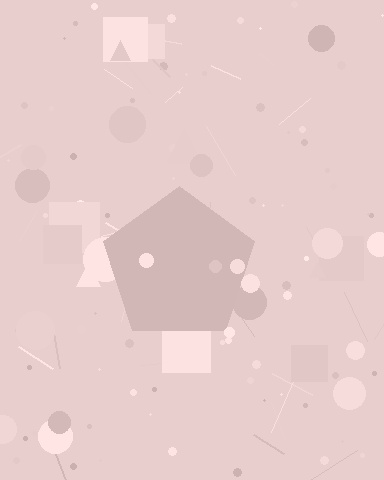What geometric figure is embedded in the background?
A pentagon is embedded in the background.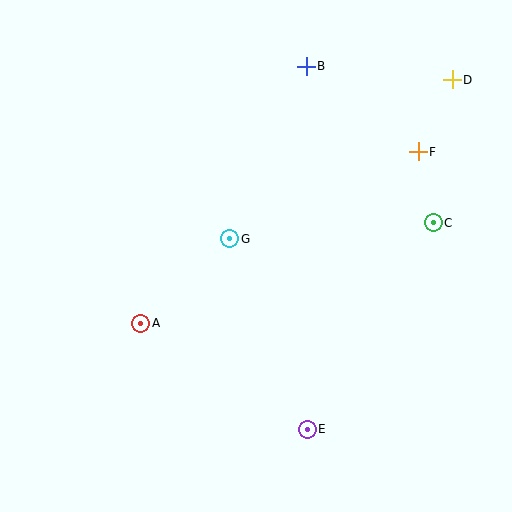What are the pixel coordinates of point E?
Point E is at (307, 429).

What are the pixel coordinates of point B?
Point B is at (306, 66).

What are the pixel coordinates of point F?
Point F is at (418, 152).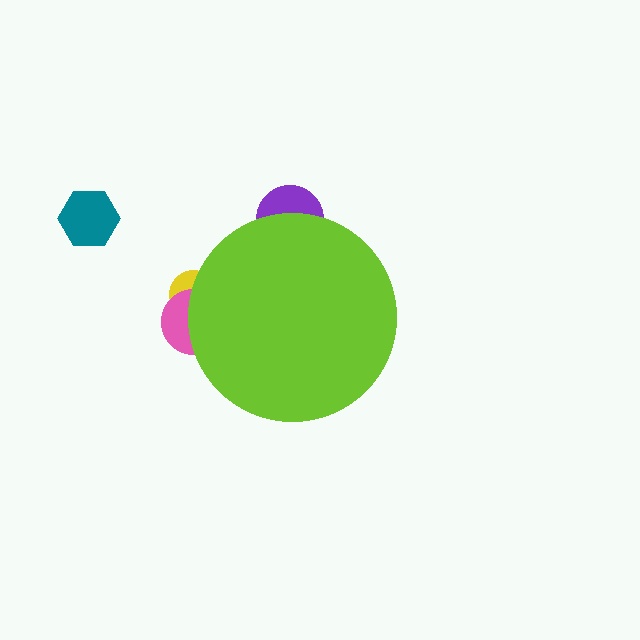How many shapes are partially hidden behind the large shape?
3 shapes are partially hidden.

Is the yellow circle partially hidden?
Yes, the yellow circle is partially hidden behind the lime circle.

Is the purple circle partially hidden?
Yes, the purple circle is partially hidden behind the lime circle.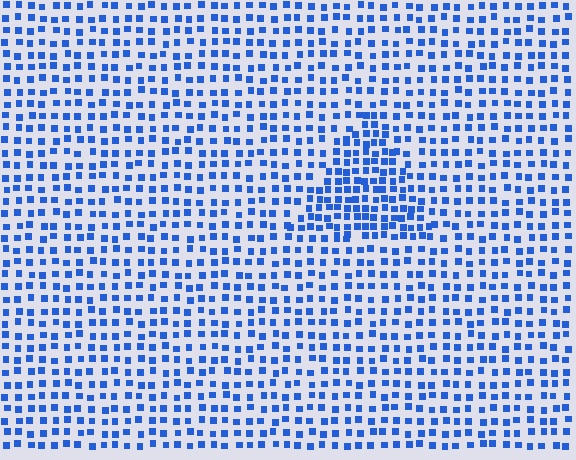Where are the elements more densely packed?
The elements are more densely packed inside the triangle boundary.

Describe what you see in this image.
The image contains small blue elements arranged at two different densities. A triangle-shaped region is visible where the elements are more densely packed than the surrounding area.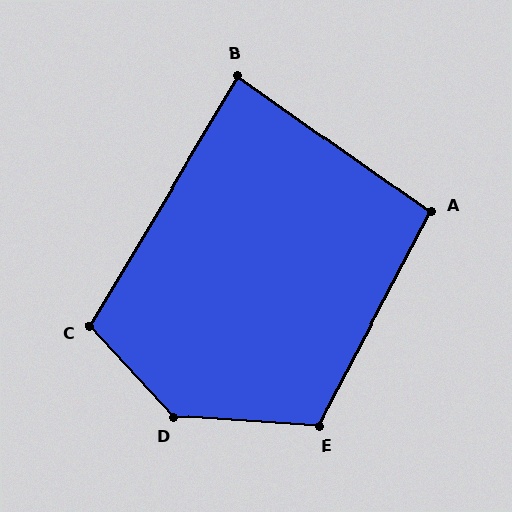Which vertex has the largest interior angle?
D, at approximately 136 degrees.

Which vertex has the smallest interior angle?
B, at approximately 86 degrees.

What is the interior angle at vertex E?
Approximately 114 degrees (obtuse).